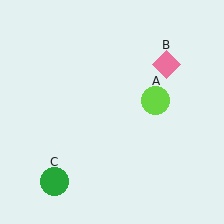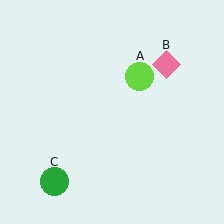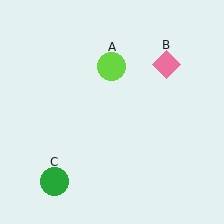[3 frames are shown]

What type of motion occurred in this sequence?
The lime circle (object A) rotated counterclockwise around the center of the scene.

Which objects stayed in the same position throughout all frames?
Pink diamond (object B) and green circle (object C) remained stationary.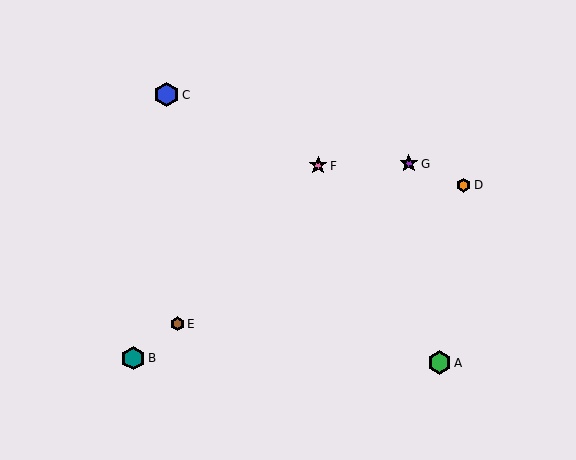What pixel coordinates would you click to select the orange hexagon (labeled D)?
Click at (464, 185) to select the orange hexagon D.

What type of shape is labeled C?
Shape C is a blue hexagon.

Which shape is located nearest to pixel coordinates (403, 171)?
The purple star (labeled G) at (409, 164) is nearest to that location.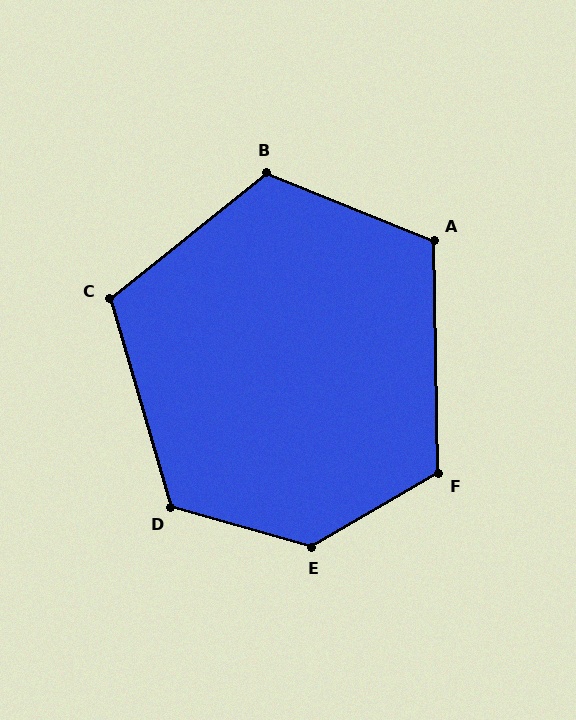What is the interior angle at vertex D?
Approximately 122 degrees (obtuse).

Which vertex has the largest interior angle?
E, at approximately 134 degrees.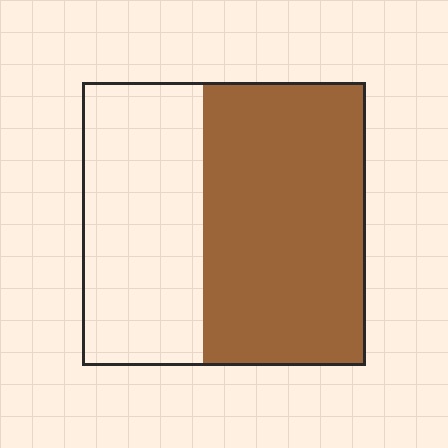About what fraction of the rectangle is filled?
About three fifths (3/5).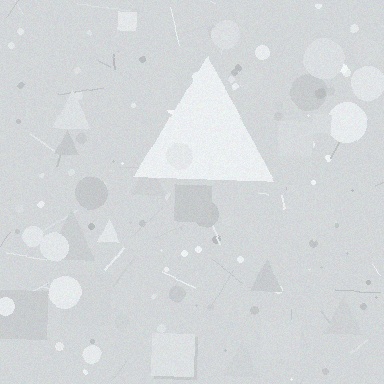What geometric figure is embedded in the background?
A triangle is embedded in the background.